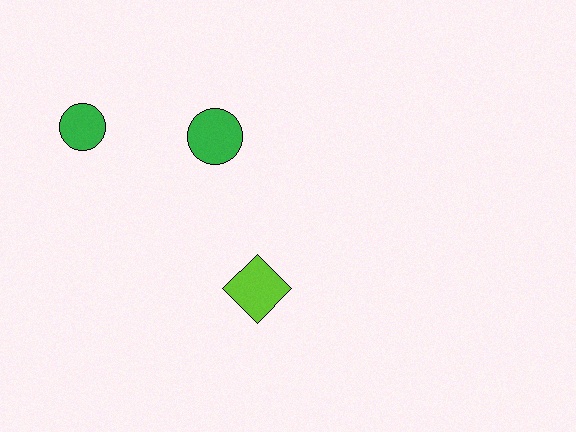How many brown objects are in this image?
There are no brown objects.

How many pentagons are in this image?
There are no pentagons.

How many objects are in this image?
There are 3 objects.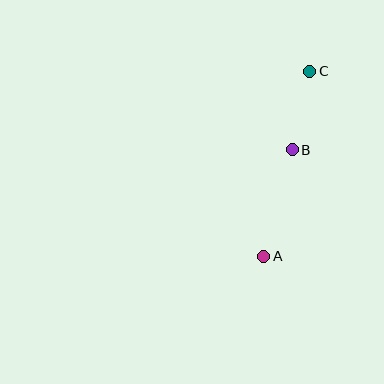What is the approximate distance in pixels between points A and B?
The distance between A and B is approximately 110 pixels.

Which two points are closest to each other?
Points B and C are closest to each other.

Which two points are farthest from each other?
Points A and C are farthest from each other.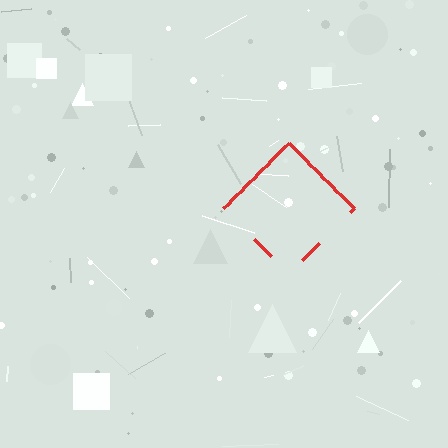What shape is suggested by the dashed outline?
The dashed outline suggests a diamond.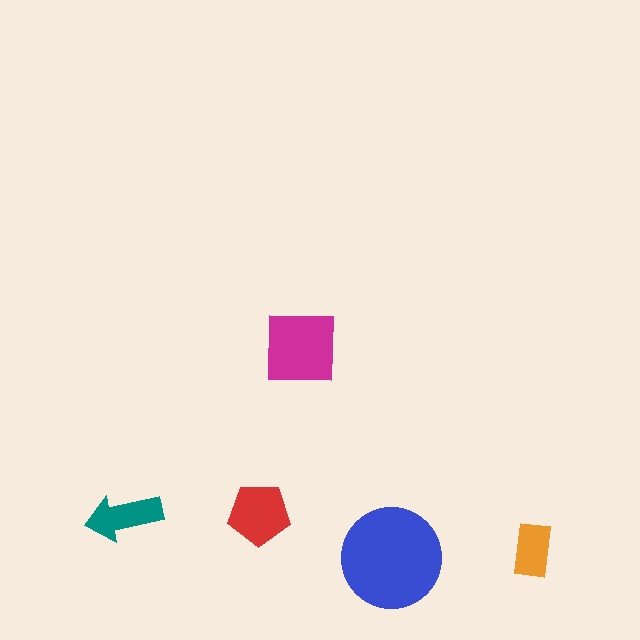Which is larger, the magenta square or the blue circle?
The blue circle.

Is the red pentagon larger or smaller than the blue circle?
Smaller.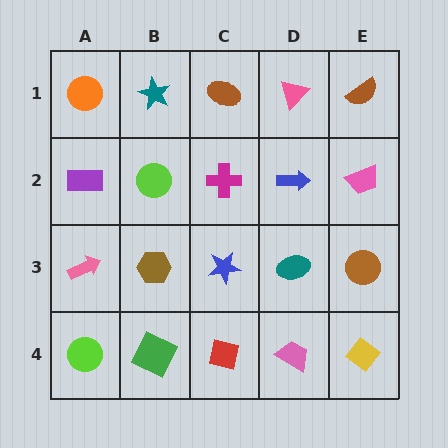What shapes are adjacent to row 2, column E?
A brown semicircle (row 1, column E), a brown circle (row 3, column E), a blue arrow (row 2, column D).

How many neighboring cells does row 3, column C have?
4.